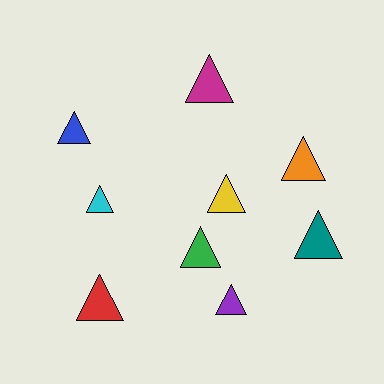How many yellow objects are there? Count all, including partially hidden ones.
There is 1 yellow object.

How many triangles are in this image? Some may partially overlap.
There are 9 triangles.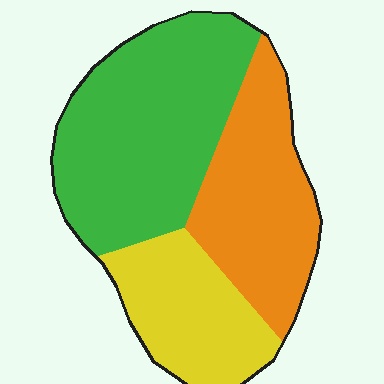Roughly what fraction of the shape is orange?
Orange takes up between a quarter and a half of the shape.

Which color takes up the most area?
Green, at roughly 45%.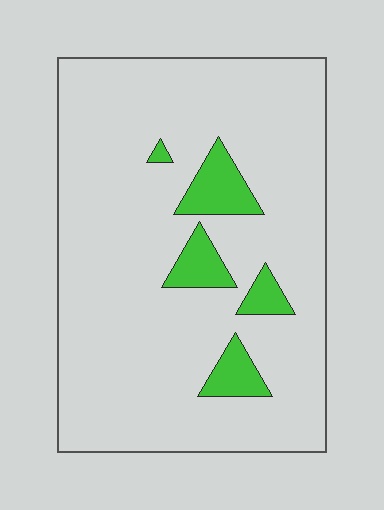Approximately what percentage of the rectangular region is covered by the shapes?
Approximately 10%.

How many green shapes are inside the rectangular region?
5.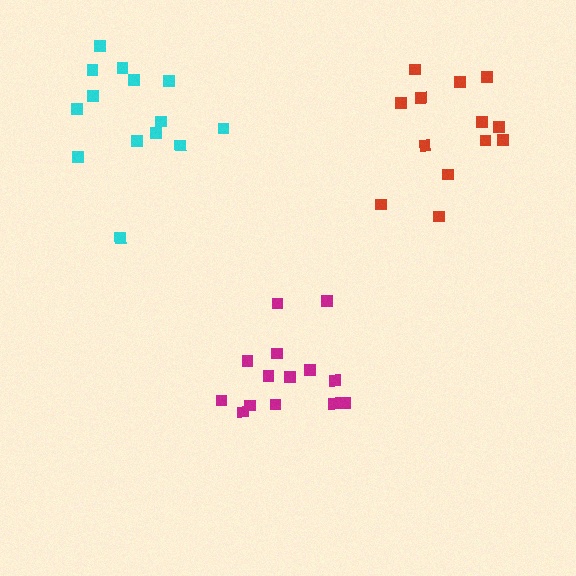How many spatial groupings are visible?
There are 3 spatial groupings.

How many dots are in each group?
Group 1: 14 dots, Group 2: 13 dots, Group 3: 14 dots (41 total).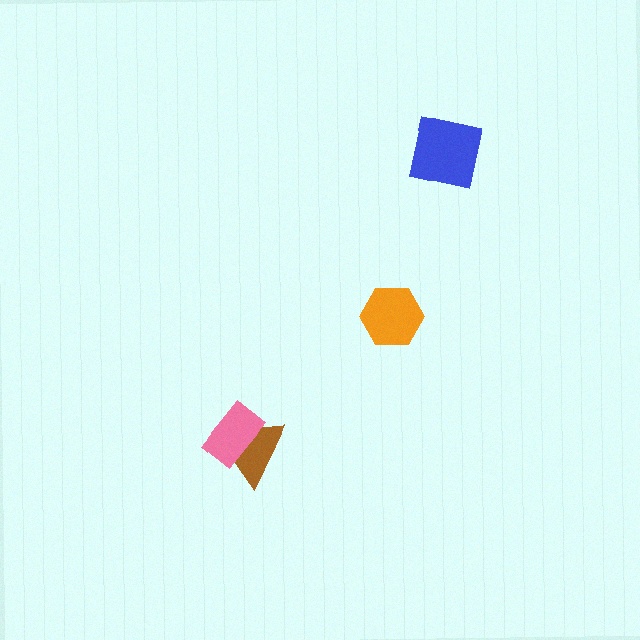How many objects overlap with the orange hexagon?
0 objects overlap with the orange hexagon.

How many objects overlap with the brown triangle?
1 object overlaps with the brown triangle.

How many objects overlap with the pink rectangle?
1 object overlaps with the pink rectangle.